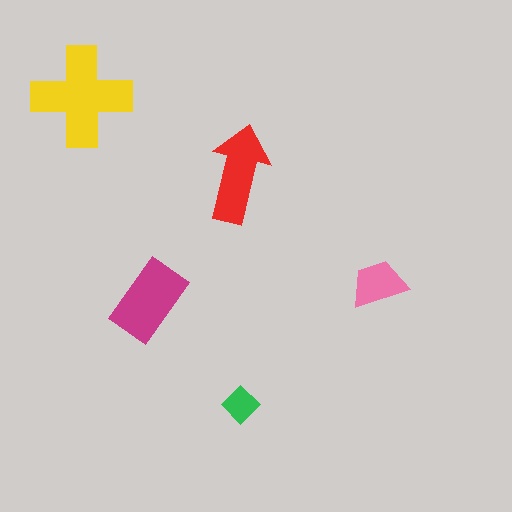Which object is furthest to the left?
The yellow cross is leftmost.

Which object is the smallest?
The green diamond.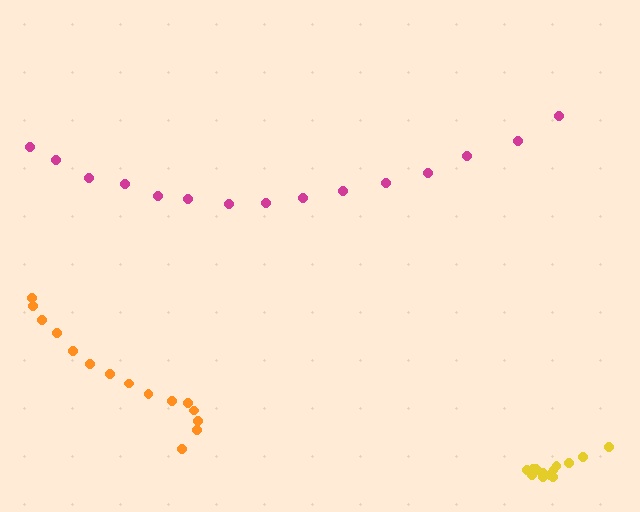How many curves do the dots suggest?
There are 3 distinct paths.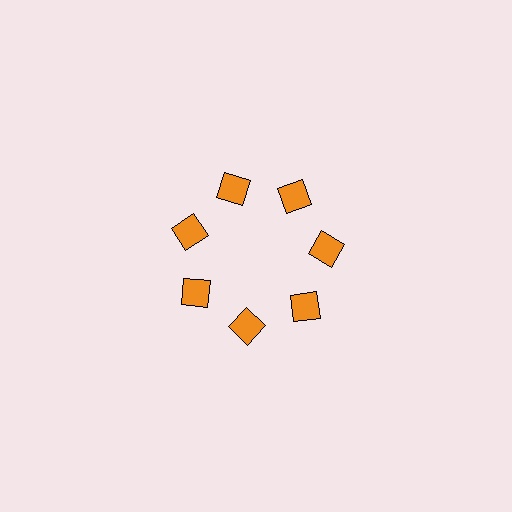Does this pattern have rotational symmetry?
Yes, this pattern has 7-fold rotational symmetry. It looks the same after rotating 51 degrees around the center.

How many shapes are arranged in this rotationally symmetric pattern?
There are 7 shapes, arranged in 7 groups of 1.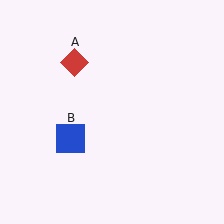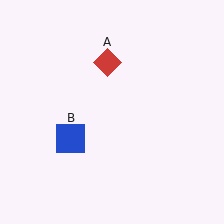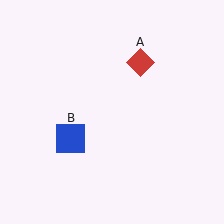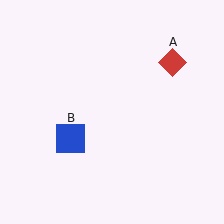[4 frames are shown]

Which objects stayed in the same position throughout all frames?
Blue square (object B) remained stationary.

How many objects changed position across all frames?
1 object changed position: red diamond (object A).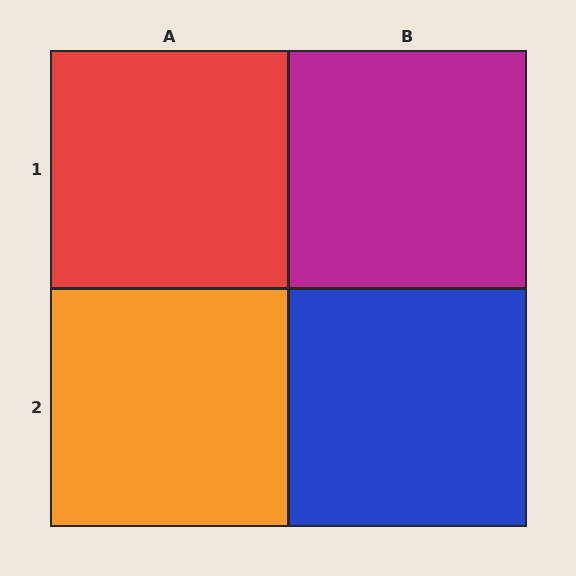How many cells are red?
1 cell is red.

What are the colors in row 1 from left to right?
Red, magenta.